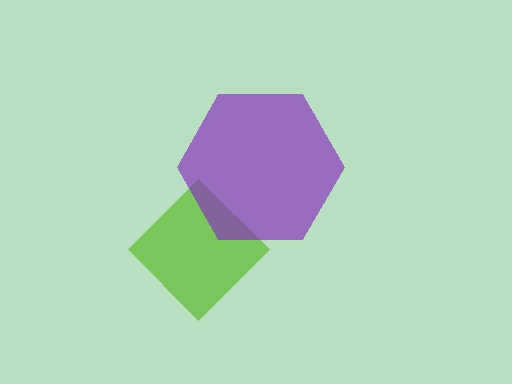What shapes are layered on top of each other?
The layered shapes are: a lime diamond, a purple hexagon.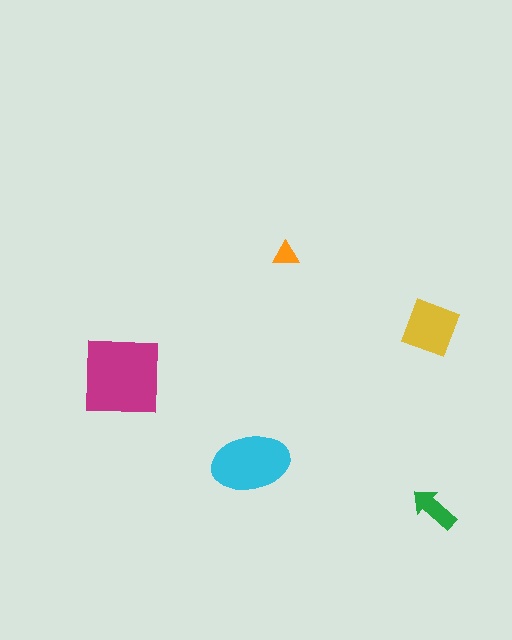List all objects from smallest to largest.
The orange triangle, the green arrow, the yellow square, the cyan ellipse, the magenta square.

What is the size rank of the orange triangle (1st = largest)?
5th.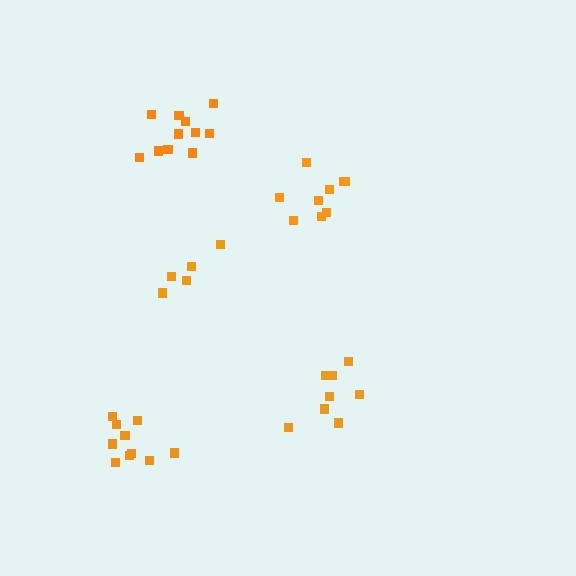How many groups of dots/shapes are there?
There are 5 groups.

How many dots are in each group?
Group 1: 9 dots, Group 2: 10 dots, Group 3: 11 dots, Group 4: 8 dots, Group 5: 5 dots (43 total).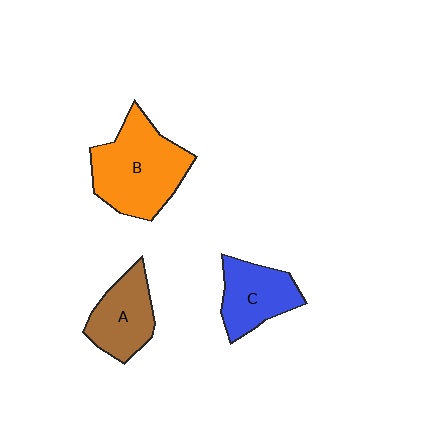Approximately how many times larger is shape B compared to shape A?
Approximately 1.6 times.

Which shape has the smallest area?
Shape A (brown).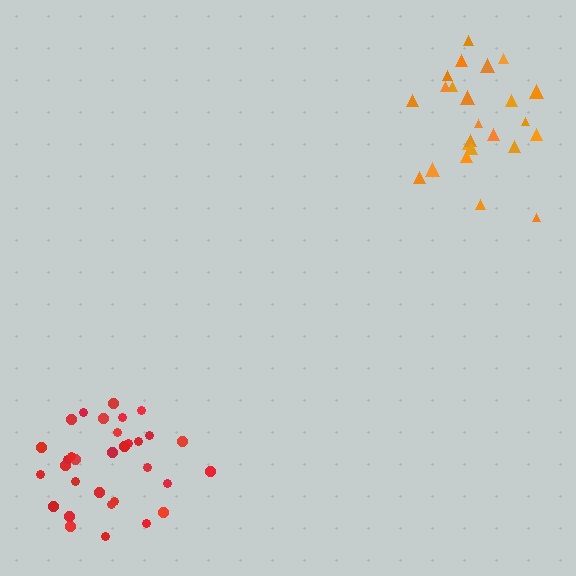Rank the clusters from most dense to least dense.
red, orange.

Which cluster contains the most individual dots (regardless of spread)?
Red (32).